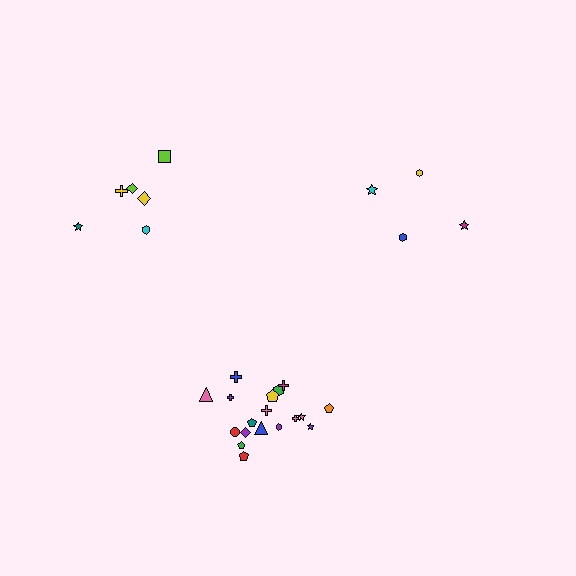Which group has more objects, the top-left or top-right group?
The top-left group.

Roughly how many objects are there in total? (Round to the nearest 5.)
Roughly 30 objects in total.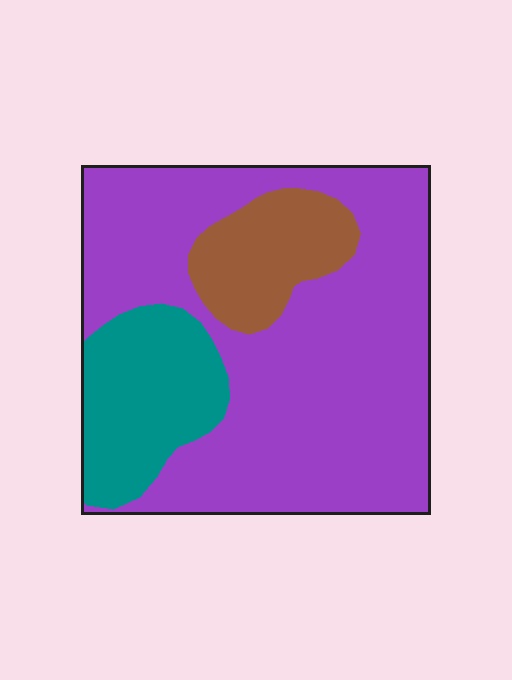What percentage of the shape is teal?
Teal covers about 20% of the shape.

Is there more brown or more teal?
Teal.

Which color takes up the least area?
Brown, at roughly 15%.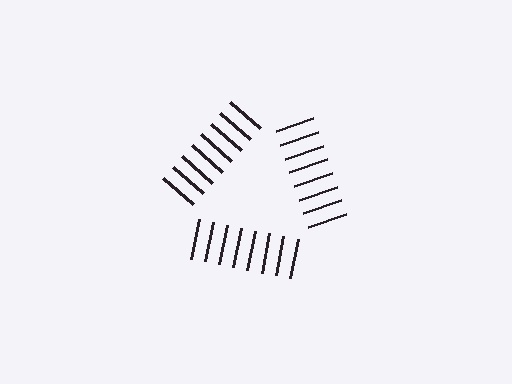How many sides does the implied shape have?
3 sides — the line-ends trace a triangle.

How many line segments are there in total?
24 — 8 along each of the 3 edges.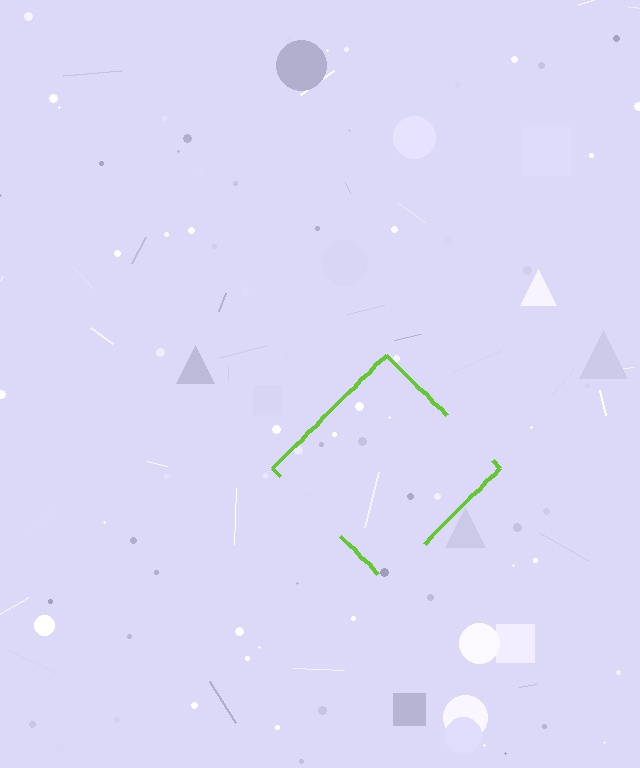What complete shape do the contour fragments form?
The contour fragments form a diamond.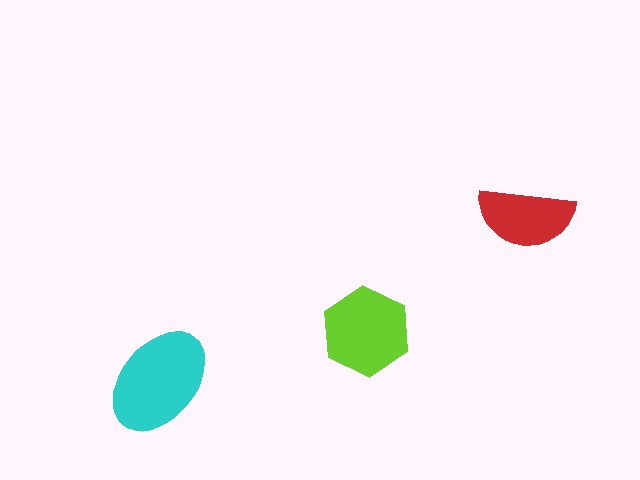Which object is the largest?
The cyan ellipse.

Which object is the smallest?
The red semicircle.